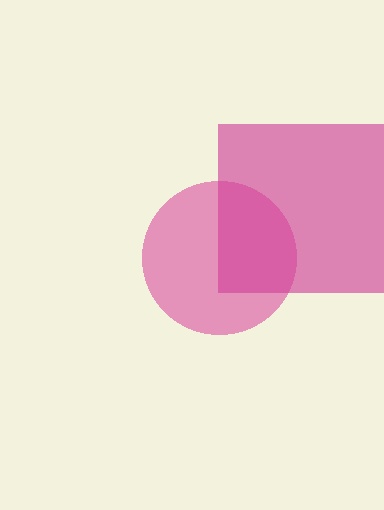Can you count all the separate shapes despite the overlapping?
Yes, there are 2 separate shapes.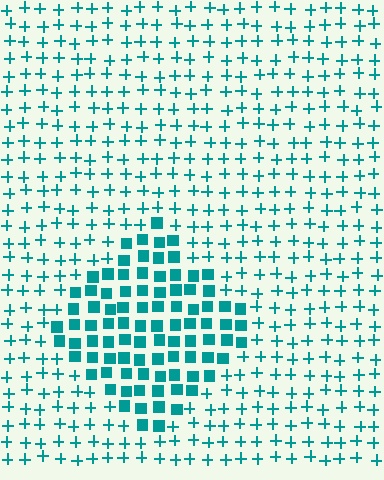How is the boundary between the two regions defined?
The boundary is defined by a change in element shape: squares inside vs. plus signs outside. All elements share the same color and spacing.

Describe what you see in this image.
The image is filled with small teal elements arranged in a uniform grid. A diamond-shaped region contains squares, while the surrounding area contains plus signs. The boundary is defined purely by the change in element shape.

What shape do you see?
I see a diamond.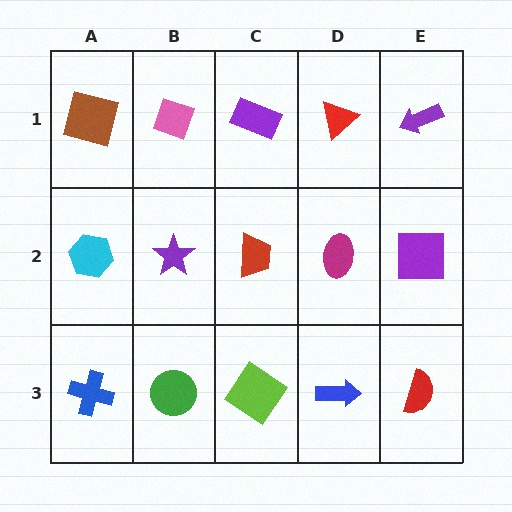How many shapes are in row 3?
5 shapes.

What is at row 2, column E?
A purple square.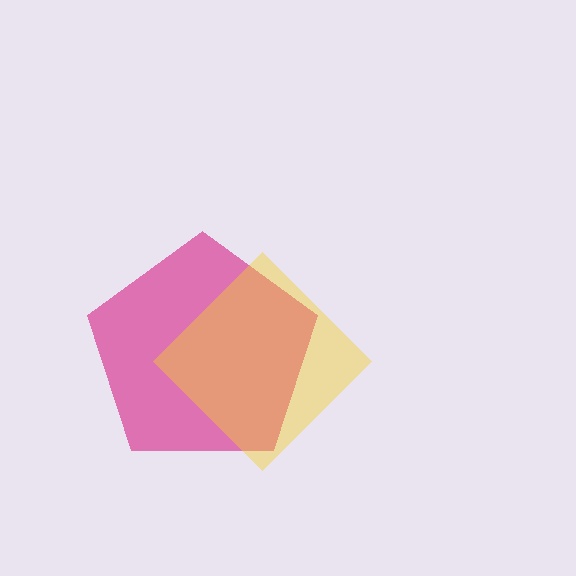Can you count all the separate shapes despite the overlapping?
Yes, there are 2 separate shapes.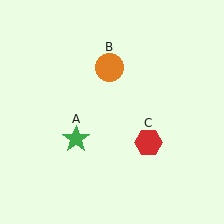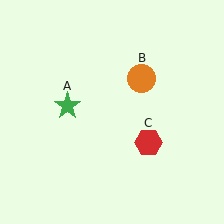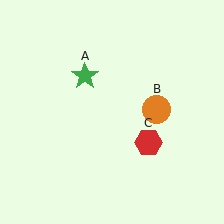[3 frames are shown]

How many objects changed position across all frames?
2 objects changed position: green star (object A), orange circle (object B).